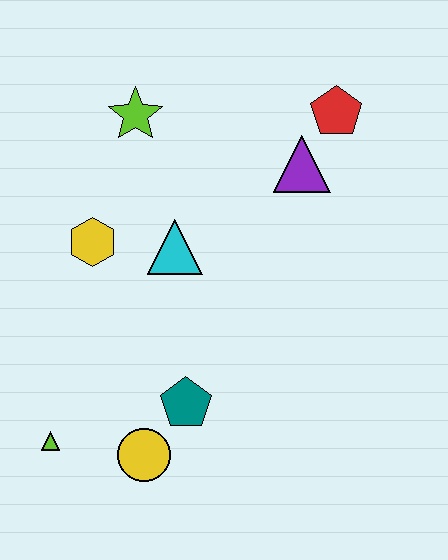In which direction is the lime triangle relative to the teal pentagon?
The lime triangle is to the left of the teal pentagon.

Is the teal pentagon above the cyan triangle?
No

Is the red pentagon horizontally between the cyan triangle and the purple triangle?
No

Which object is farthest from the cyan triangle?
The lime triangle is farthest from the cyan triangle.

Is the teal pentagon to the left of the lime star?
No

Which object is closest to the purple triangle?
The red pentagon is closest to the purple triangle.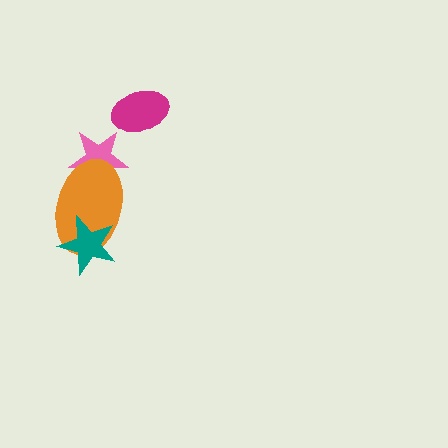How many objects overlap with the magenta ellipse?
0 objects overlap with the magenta ellipse.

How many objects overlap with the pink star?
1 object overlaps with the pink star.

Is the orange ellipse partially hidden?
Yes, it is partially covered by another shape.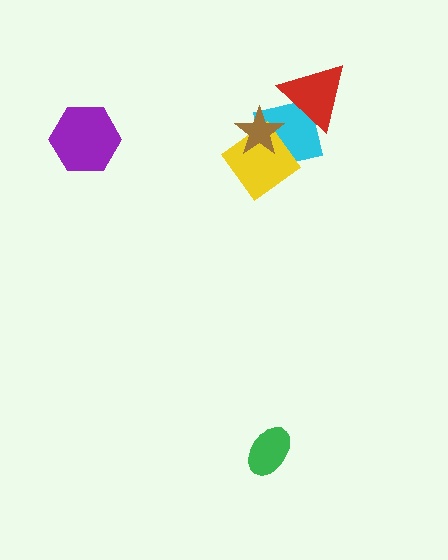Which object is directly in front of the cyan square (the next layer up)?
The red triangle is directly in front of the cyan square.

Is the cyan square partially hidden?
Yes, it is partially covered by another shape.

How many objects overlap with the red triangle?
1 object overlaps with the red triangle.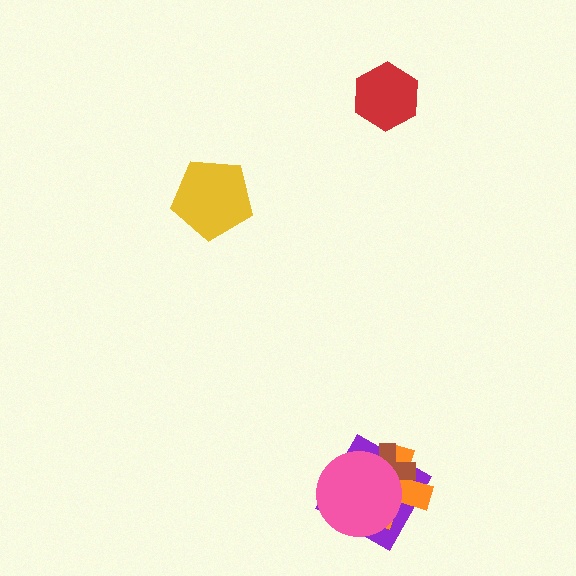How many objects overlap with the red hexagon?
0 objects overlap with the red hexagon.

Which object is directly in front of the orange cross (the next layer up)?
The brown cross is directly in front of the orange cross.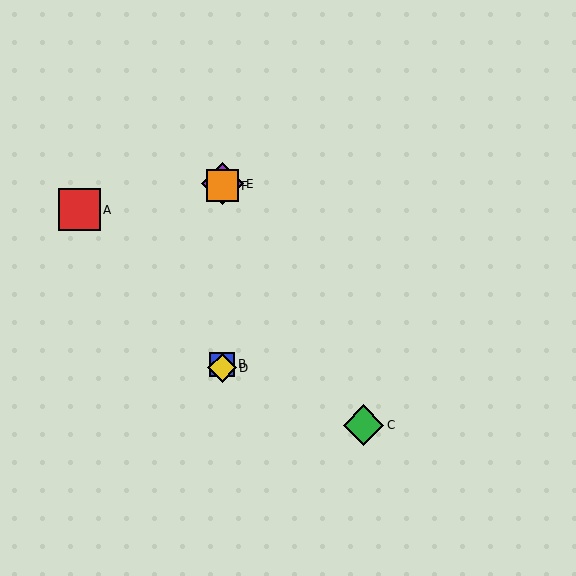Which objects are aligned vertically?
Objects B, D, E, F are aligned vertically.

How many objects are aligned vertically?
4 objects (B, D, E, F) are aligned vertically.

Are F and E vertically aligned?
Yes, both are at x≈222.